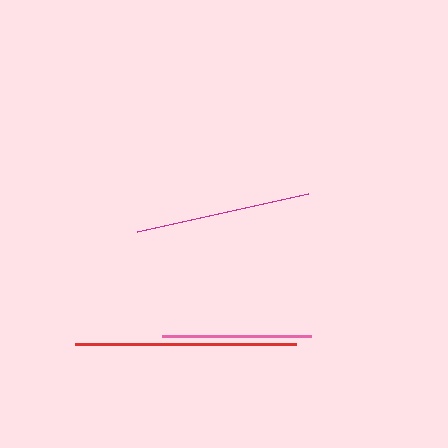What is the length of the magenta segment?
The magenta segment is approximately 175 pixels long.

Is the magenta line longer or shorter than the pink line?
The magenta line is longer than the pink line.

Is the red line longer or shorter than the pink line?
The red line is longer than the pink line.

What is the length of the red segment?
The red segment is approximately 222 pixels long.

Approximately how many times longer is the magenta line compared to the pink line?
The magenta line is approximately 1.2 times the length of the pink line.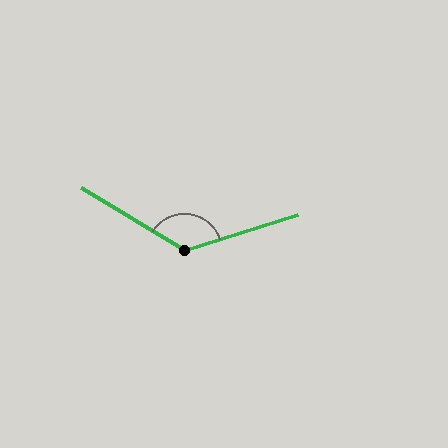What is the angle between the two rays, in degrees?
Approximately 131 degrees.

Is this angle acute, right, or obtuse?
It is obtuse.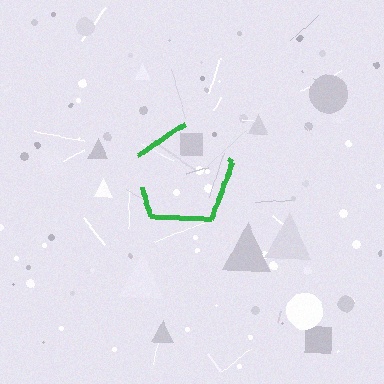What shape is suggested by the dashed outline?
The dashed outline suggests a pentagon.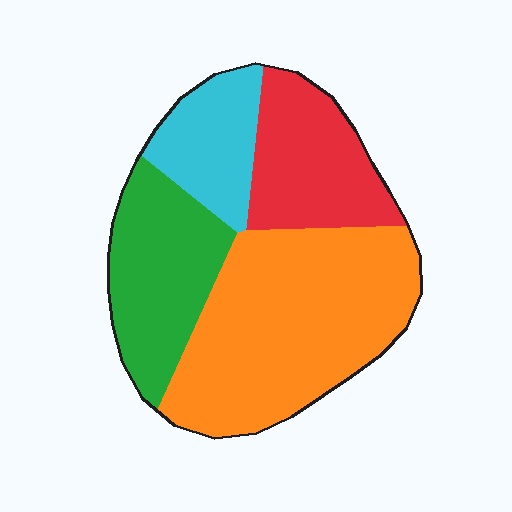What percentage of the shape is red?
Red takes up about one fifth (1/5) of the shape.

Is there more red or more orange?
Orange.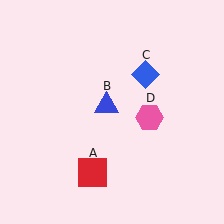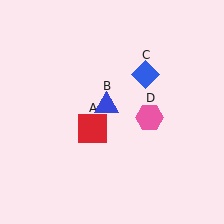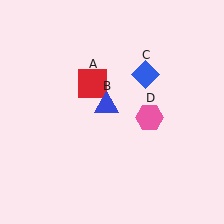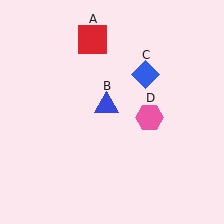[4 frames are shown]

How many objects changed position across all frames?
1 object changed position: red square (object A).